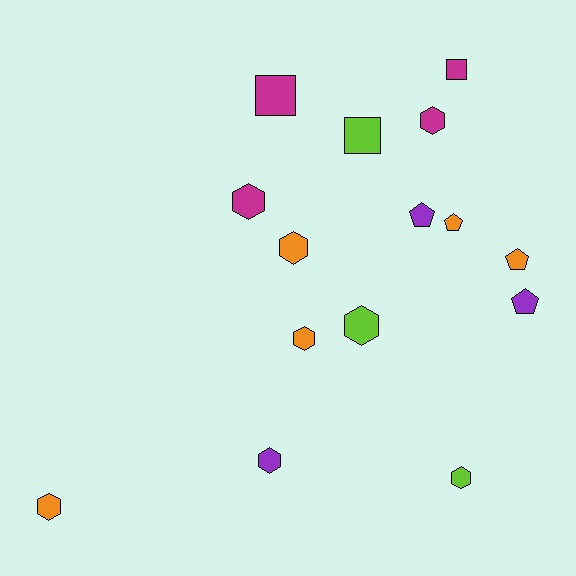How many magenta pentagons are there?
There are no magenta pentagons.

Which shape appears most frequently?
Hexagon, with 8 objects.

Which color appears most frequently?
Orange, with 5 objects.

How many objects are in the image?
There are 15 objects.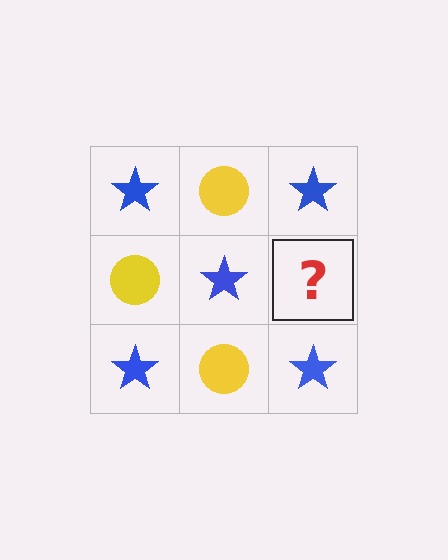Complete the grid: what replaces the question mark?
The question mark should be replaced with a yellow circle.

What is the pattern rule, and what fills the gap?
The rule is that it alternates blue star and yellow circle in a checkerboard pattern. The gap should be filled with a yellow circle.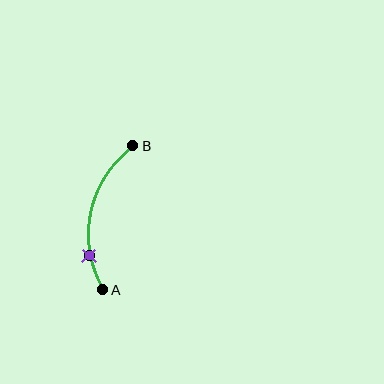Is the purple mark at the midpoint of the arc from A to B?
No. The purple mark lies on the arc but is closer to endpoint A. The arc midpoint would be at the point on the curve equidistant along the arc from both A and B.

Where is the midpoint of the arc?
The arc midpoint is the point on the curve farthest from the straight line joining A and B. It sits to the left of that line.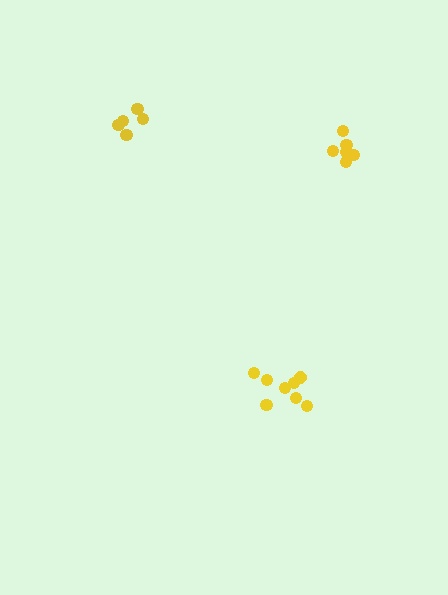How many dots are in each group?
Group 1: 5 dots, Group 2: 7 dots, Group 3: 8 dots (20 total).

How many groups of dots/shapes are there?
There are 3 groups.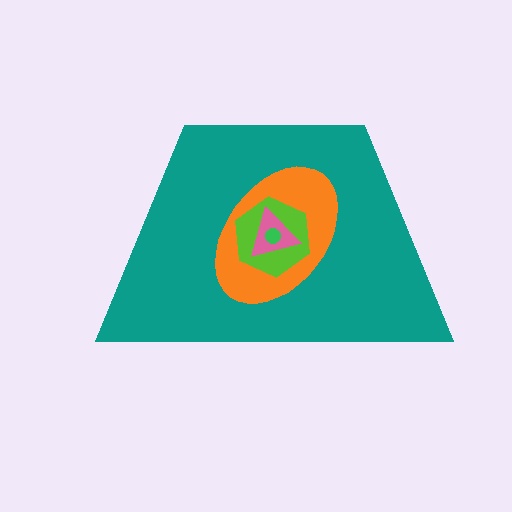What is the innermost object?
The green circle.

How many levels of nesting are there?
5.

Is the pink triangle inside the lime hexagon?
Yes.